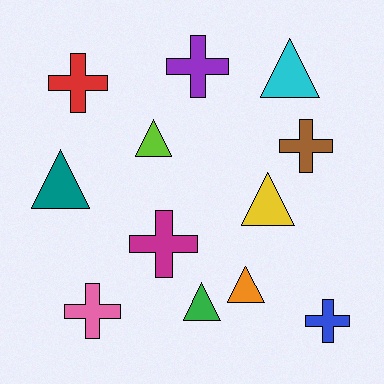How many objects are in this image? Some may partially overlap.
There are 12 objects.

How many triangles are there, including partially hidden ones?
There are 6 triangles.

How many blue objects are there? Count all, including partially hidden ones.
There is 1 blue object.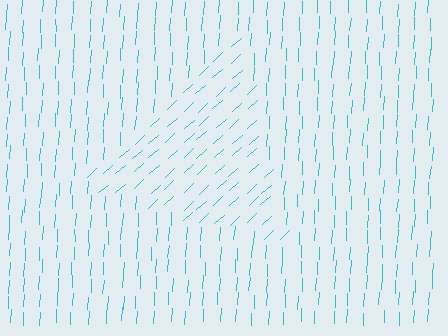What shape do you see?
I see a triangle.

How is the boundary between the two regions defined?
The boundary is defined purely by a change in line orientation (approximately 45 degrees difference). All lines are the same color and thickness.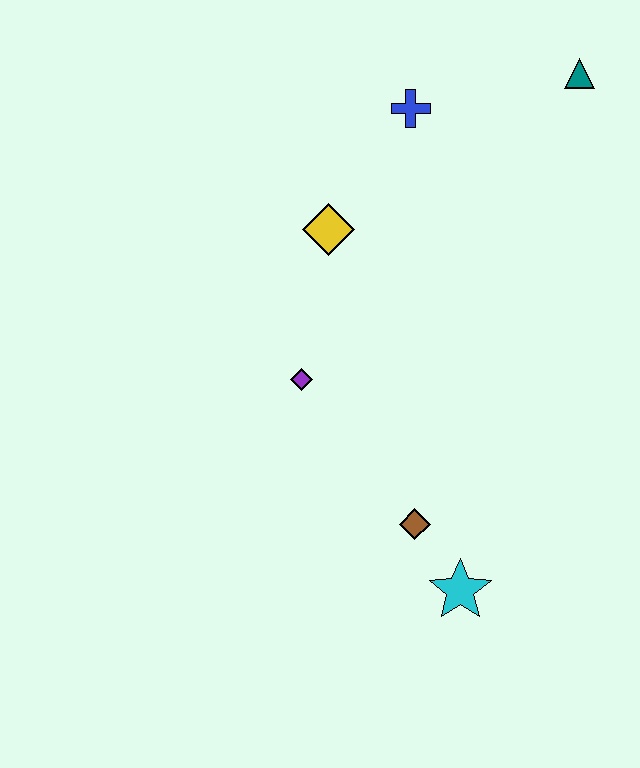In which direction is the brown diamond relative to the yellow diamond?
The brown diamond is below the yellow diamond.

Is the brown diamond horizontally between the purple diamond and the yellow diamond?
No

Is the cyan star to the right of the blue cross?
Yes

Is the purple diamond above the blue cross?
No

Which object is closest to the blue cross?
The yellow diamond is closest to the blue cross.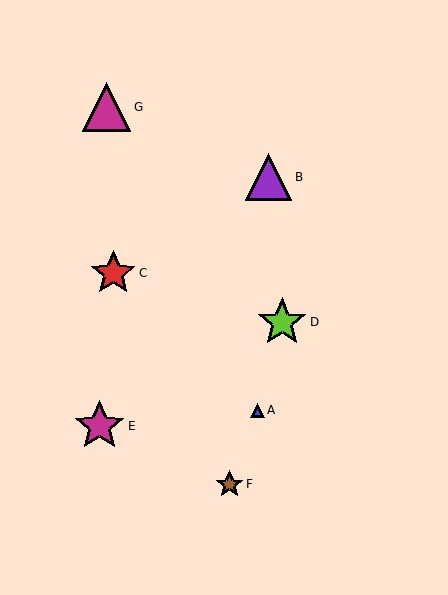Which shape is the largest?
The magenta star (labeled E) is the largest.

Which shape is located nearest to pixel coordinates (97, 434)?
The magenta star (labeled E) at (99, 426) is nearest to that location.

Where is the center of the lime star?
The center of the lime star is at (282, 322).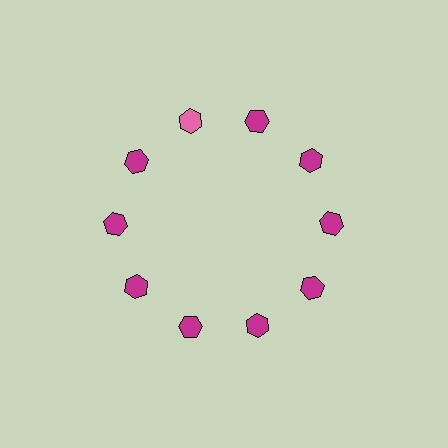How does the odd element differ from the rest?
It has a different color: pink instead of magenta.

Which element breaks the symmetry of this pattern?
The pink hexagon at roughly the 11 o'clock position breaks the symmetry. All other shapes are magenta hexagons.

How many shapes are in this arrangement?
There are 10 shapes arranged in a ring pattern.